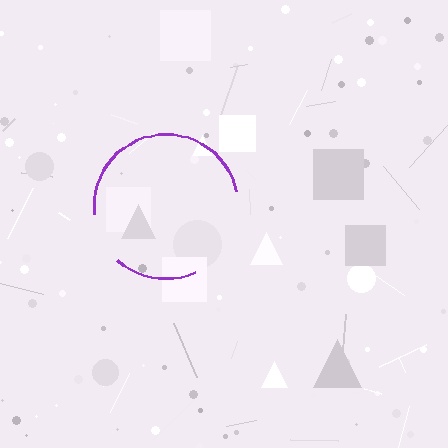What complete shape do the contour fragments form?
The contour fragments form a circle.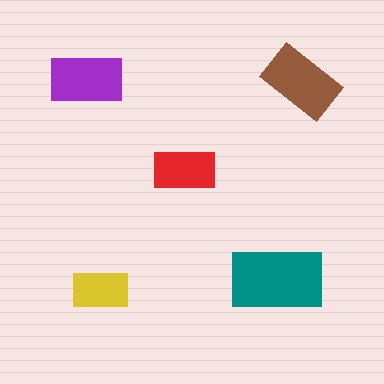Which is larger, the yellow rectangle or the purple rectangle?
The purple one.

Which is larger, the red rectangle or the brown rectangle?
The brown one.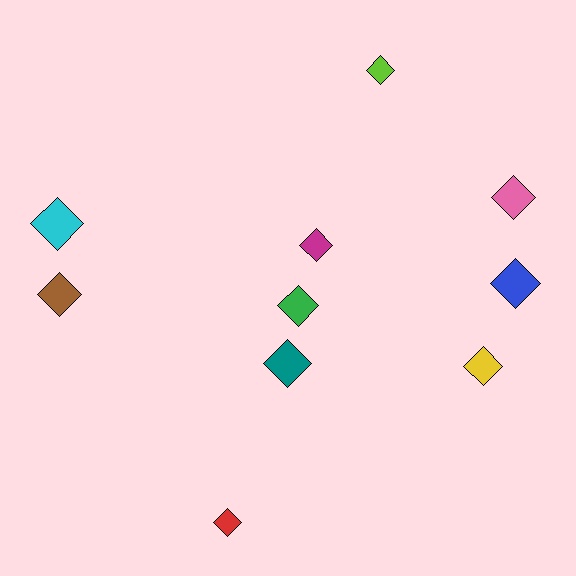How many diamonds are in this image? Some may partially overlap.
There are 10 diamonds.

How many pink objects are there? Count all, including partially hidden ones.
There is 1 pink object.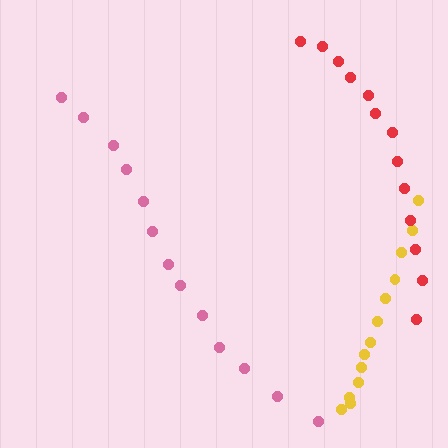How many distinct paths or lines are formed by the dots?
There are 3 distinct paths.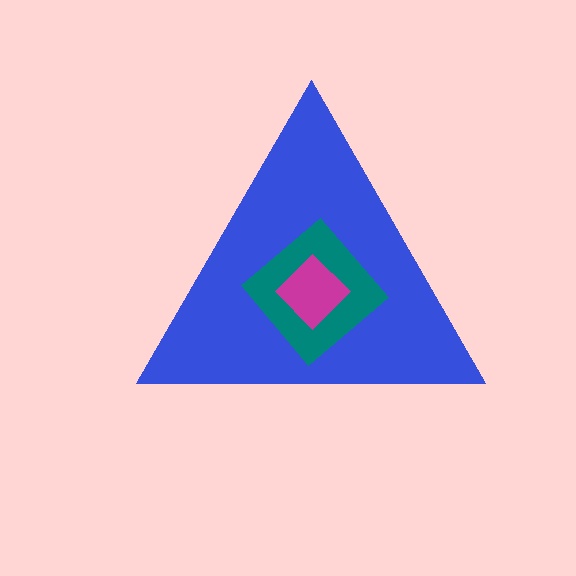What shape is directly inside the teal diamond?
The magenta diamond.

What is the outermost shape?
The blue triangle.